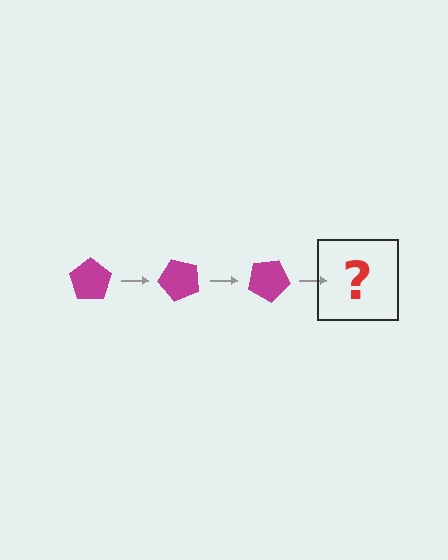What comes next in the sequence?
The next element should be a magenta pentagon rotated 150 degrees.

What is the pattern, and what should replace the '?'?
The pattern is that the pentagon rotates 50 degrees each step. The '?' should be a magenta pentagon rotated 150 degrees.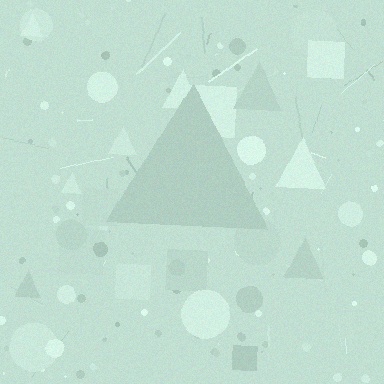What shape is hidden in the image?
A triangle is hidden in the image.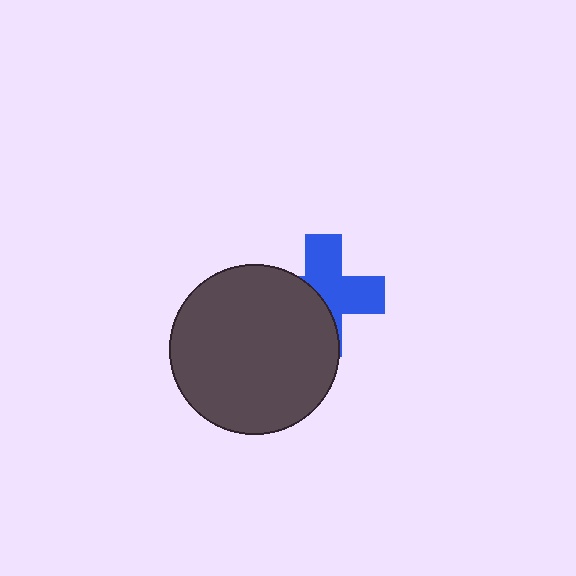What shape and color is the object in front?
The object in front is a dark gray circle.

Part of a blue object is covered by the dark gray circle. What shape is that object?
It is a cross.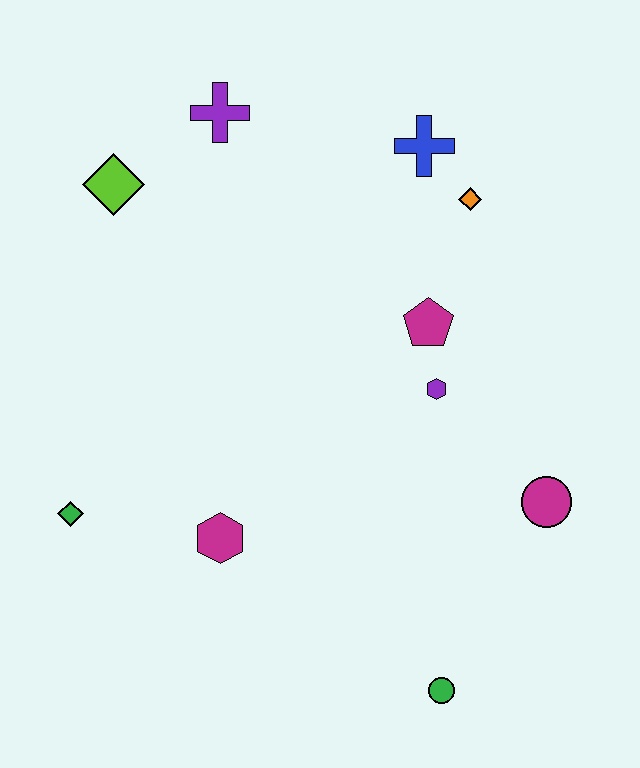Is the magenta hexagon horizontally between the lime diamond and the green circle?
Yes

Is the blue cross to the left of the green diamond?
No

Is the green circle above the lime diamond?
No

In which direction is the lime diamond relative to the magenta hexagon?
The lime diamond is above the magenta hexagon.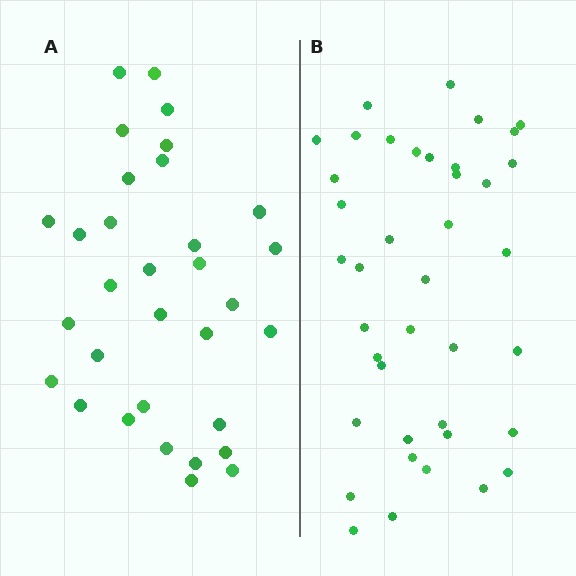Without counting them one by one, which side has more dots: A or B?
Region B (the right region) has more dots.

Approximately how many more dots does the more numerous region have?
Region B has roughly 8 or so more dots than region A.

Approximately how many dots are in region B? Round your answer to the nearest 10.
About 40 dots.